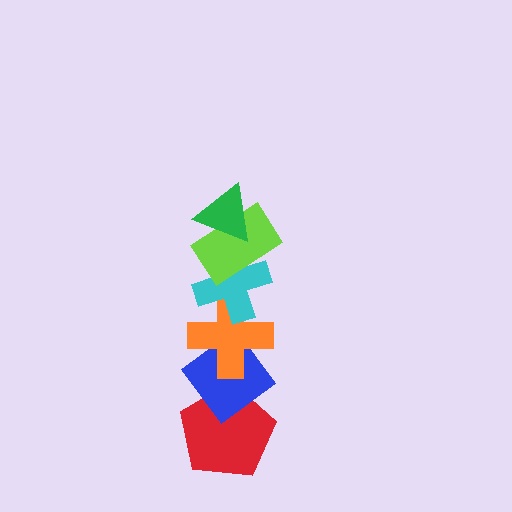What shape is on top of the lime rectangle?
The green triangle is on top of the lime rectangle.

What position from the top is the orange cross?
The orange cross is 4th from the top.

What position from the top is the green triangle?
The green triangle is 1st from the top.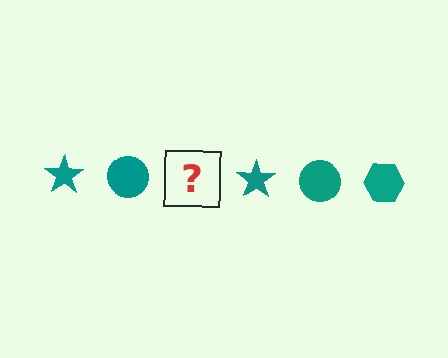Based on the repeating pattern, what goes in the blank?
The blank should be a teal hexagon.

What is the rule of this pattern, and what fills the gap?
The rule is that the pattern cycles through star, circle, hexagon shapes in teal. The gap should be filled with a teal hexagon.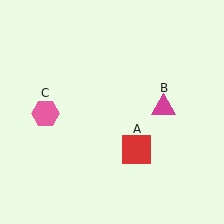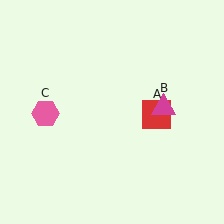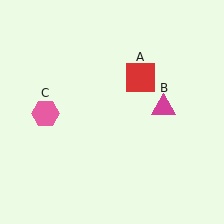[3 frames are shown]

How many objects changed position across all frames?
1 object changed position: red square (object A).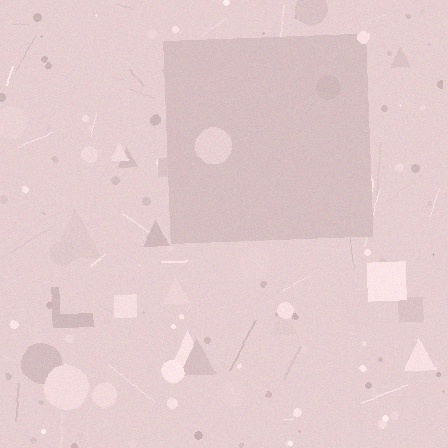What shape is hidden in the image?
A square is hidden in the image.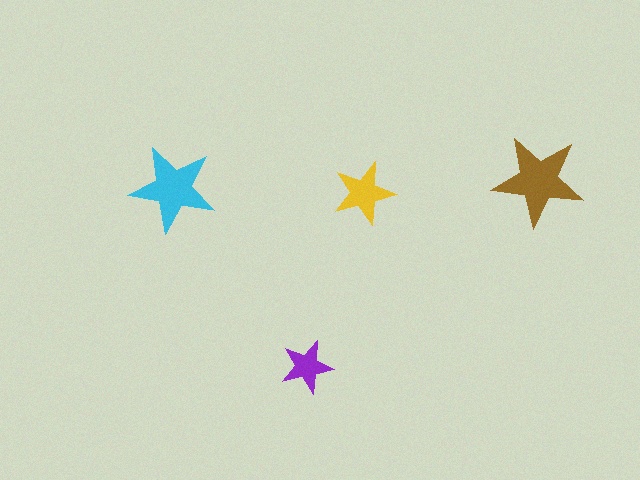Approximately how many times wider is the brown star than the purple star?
About 2 times wider.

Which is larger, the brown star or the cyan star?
The brown one.